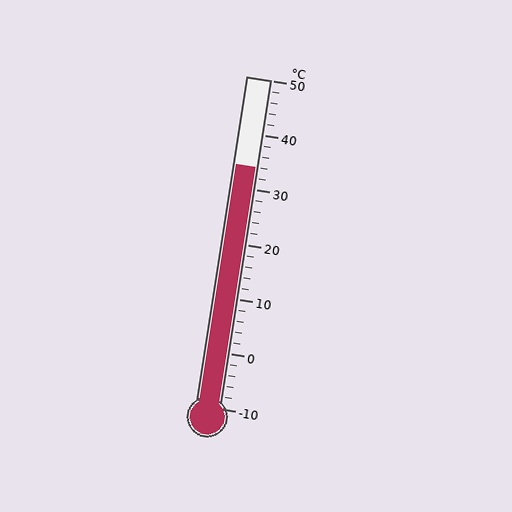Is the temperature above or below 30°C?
The temperature is above 30°C.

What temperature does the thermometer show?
The thermometer shows approximately 34°C.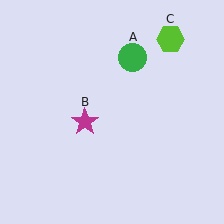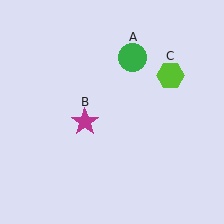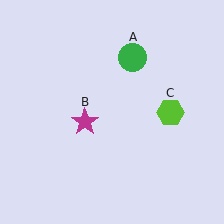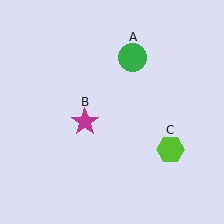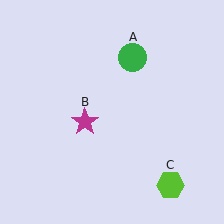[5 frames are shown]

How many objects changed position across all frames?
1 object changed position: lime hexagon (object C).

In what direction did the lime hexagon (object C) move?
The lime hexagon (object C) moved down.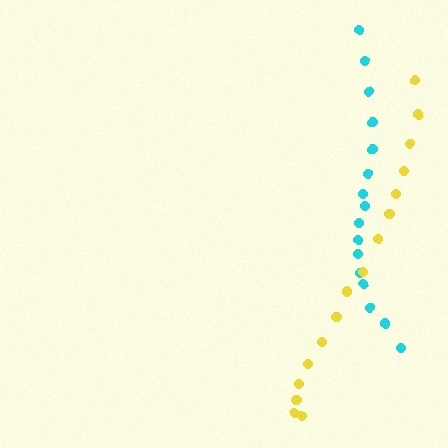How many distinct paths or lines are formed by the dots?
There are 2 distinct paths.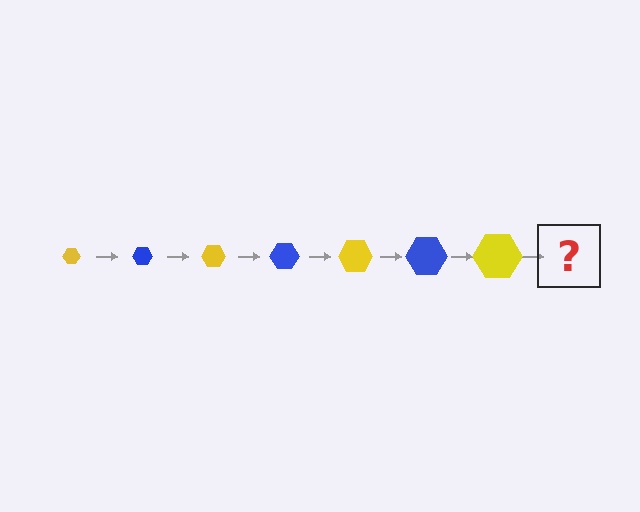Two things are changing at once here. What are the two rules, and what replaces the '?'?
The two rules are that the hexagon grows larger each step and the color cycles through yellow and blue. The '?' should be a blue hexagon, larger than the previous one.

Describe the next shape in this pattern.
It should be a blue hexagon, larger than the previous one.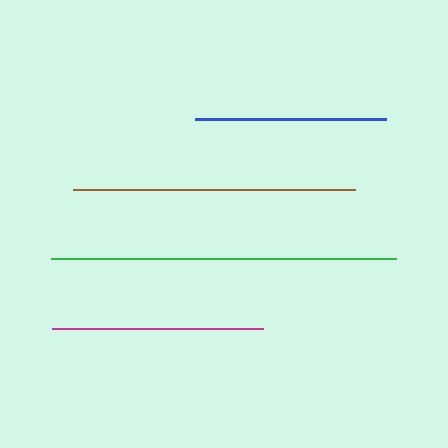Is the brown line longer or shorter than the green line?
The green line is longer than the brown line.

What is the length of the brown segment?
The brown segment is approximately 282 pixels long.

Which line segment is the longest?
The green line is the longest at approximately 345 pixels.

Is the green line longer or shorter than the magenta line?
The green line is longer than the magenta line.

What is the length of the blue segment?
The blue segment is approximately 191 pixels long.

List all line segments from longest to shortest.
From longest to shortest: green, brown, magenta, blue.